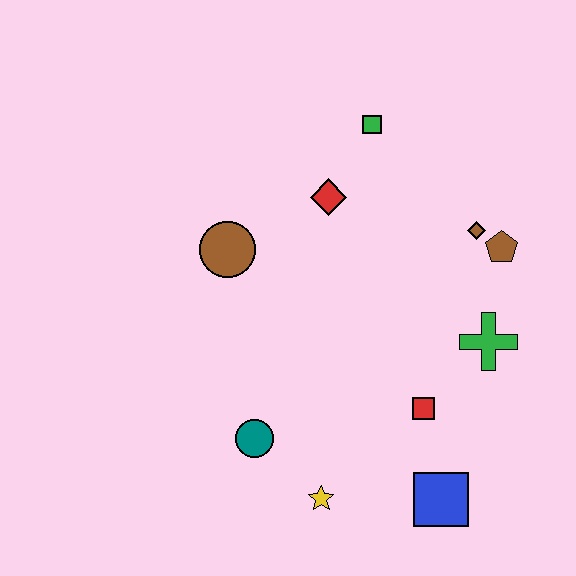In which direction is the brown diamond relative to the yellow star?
The brown diamond is above the yellow star.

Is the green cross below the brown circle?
Yes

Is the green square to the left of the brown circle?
No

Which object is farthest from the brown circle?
The blue square is farthest from the brown circle.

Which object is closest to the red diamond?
The green square is closest to the red diamond.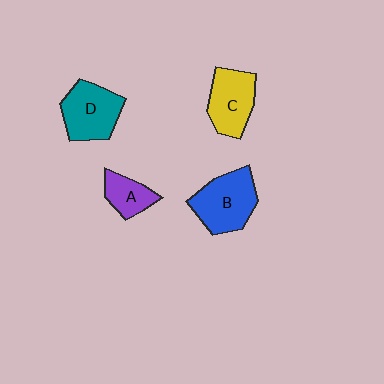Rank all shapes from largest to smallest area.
From largest to smallest: B (blue), D (teal), C (yellow), A (purple).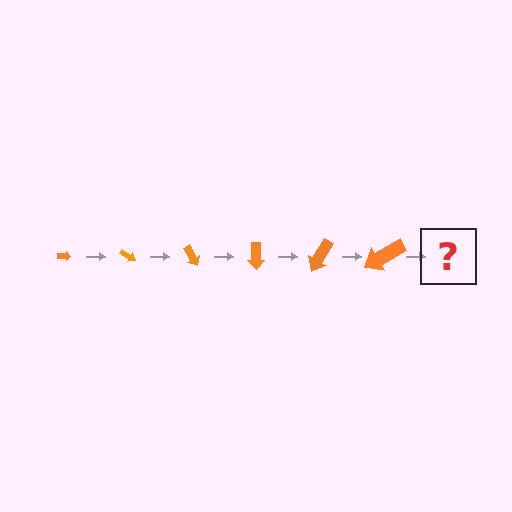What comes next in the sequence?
The next element should be an arrow, larger than the previous one and rotated 180 degrees from the start.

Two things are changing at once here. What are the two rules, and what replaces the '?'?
The two rules are that the arrow grows larger each step and it rotates 30 degrees each step. The '?' should be an arrow, larger than the previous one and rotated 180 degrees from the start.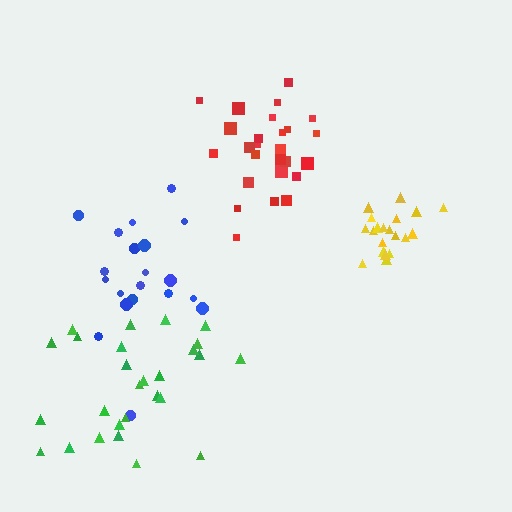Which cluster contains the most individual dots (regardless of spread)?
Green (27).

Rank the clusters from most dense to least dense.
yellow, red, blue, green.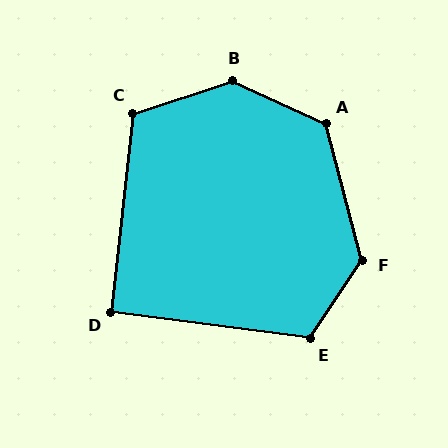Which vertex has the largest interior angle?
B, at approximately 138 degrees.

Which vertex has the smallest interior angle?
D, at approximately 91 degrees.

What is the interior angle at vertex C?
Approximately 114 degrees (obtuse).